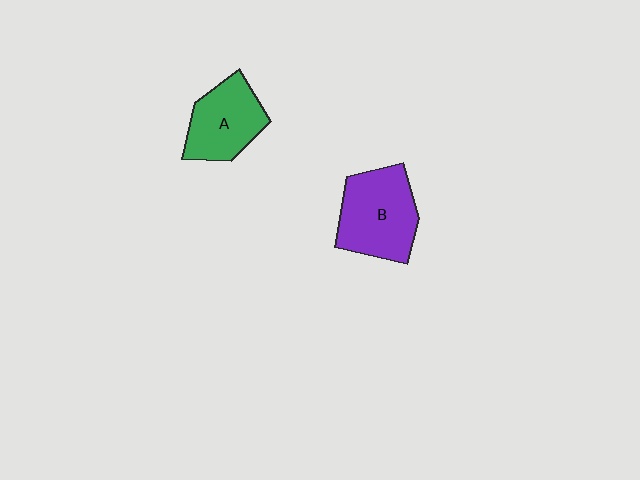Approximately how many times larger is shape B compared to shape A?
Approximately 1.2 times.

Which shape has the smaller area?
Shape A (green).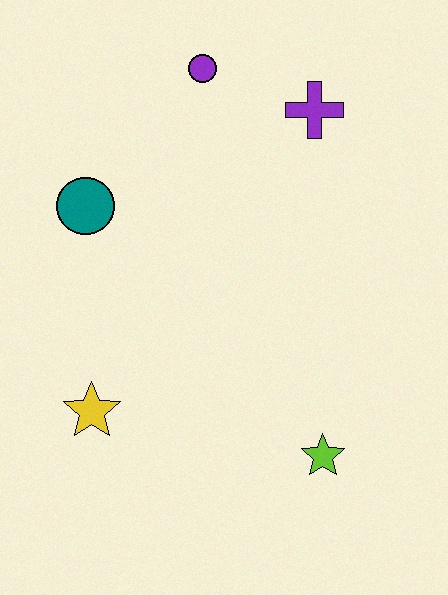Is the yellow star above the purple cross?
No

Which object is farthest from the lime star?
The purple circle is farthest from the lime star.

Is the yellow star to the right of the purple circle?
No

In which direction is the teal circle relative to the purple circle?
The teal circle is below the purple circle.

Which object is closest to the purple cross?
The purple circle is closest to the purple cross.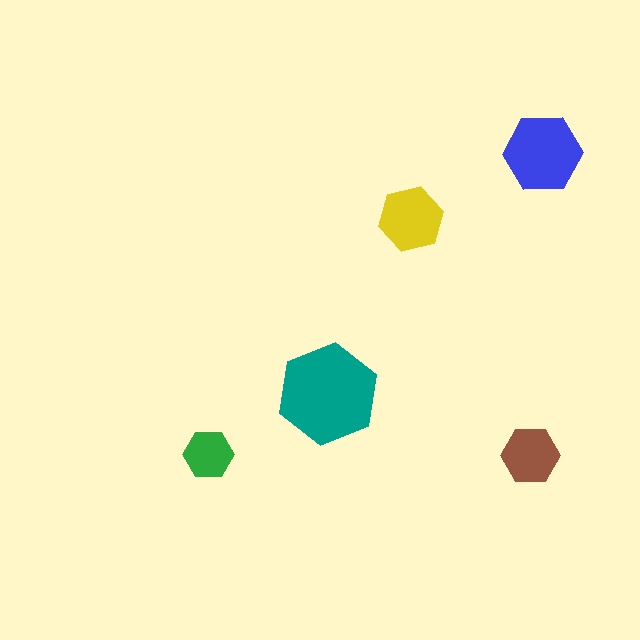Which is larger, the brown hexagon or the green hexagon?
The brown one.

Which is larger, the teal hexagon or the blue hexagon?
The teal one.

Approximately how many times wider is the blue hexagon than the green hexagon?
About 1.5 times wider.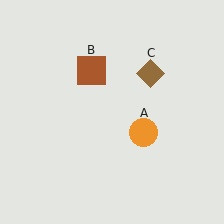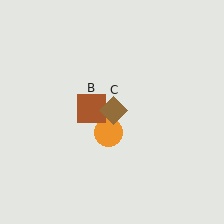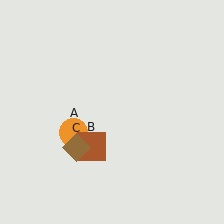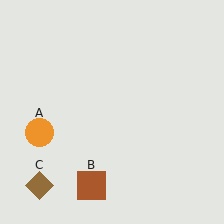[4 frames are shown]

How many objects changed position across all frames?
3 objects changed position: orange circle (object A), brown square (object B), brown diamond (object C).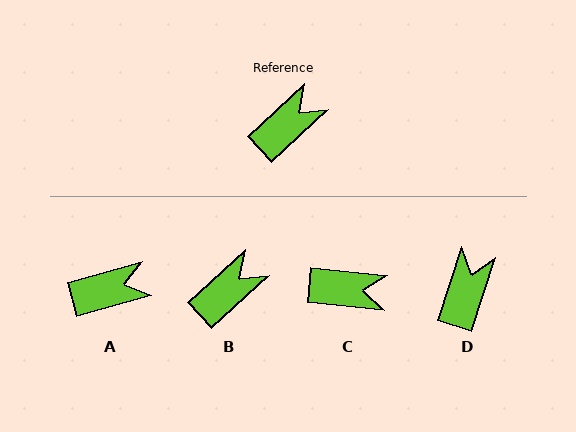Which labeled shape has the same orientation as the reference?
B.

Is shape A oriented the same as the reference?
No, it is off by about 28 degrees.